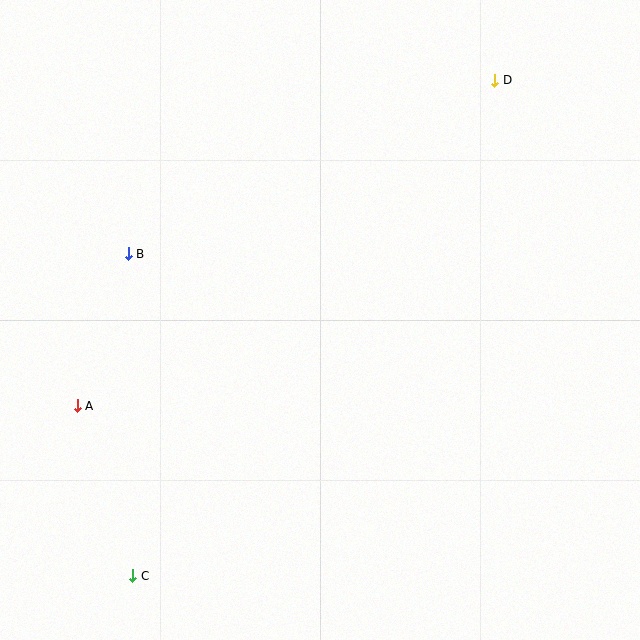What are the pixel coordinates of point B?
Point B is at (128, 254).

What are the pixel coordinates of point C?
Point C is at (133, 576).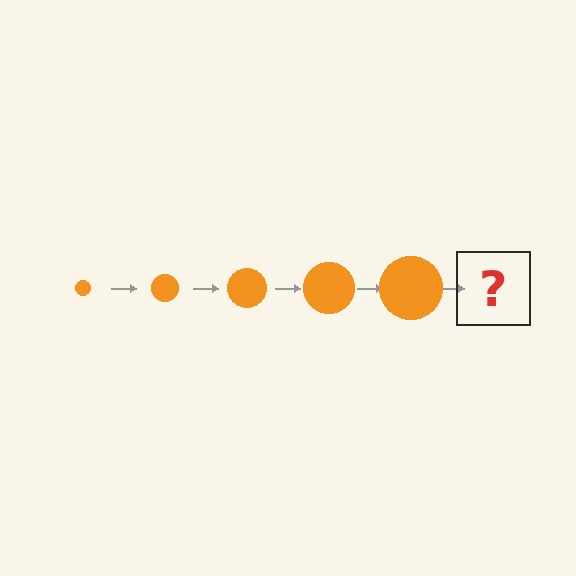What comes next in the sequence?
The next element should be an orange circle, larger than the previous one.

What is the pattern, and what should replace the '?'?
The pattern is that the circle gets progressively larger each step. The '?' should be an orange circle, larger than the previous one.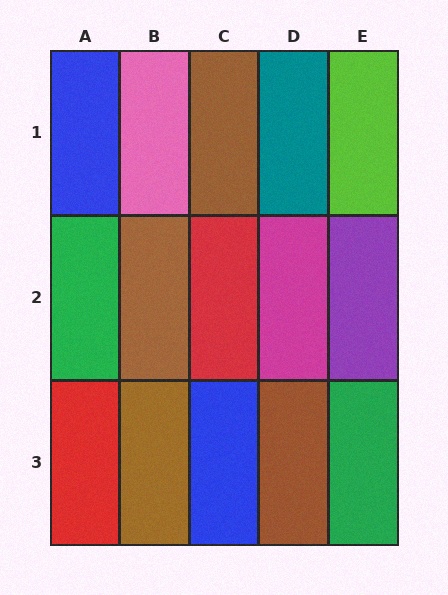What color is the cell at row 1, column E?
Lime.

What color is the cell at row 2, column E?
Purple.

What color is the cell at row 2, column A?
Green.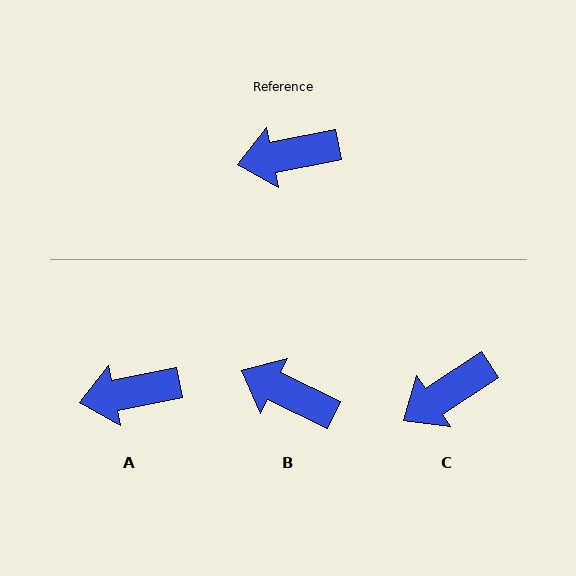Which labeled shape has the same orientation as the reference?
A.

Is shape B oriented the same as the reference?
No, it is off by about 37 degrees.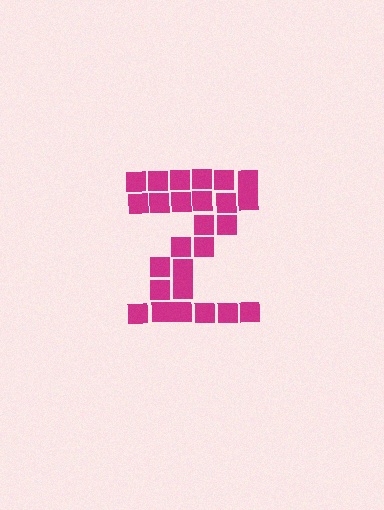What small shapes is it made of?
It is made of small squares.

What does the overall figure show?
The overall figure shows the letter Z.